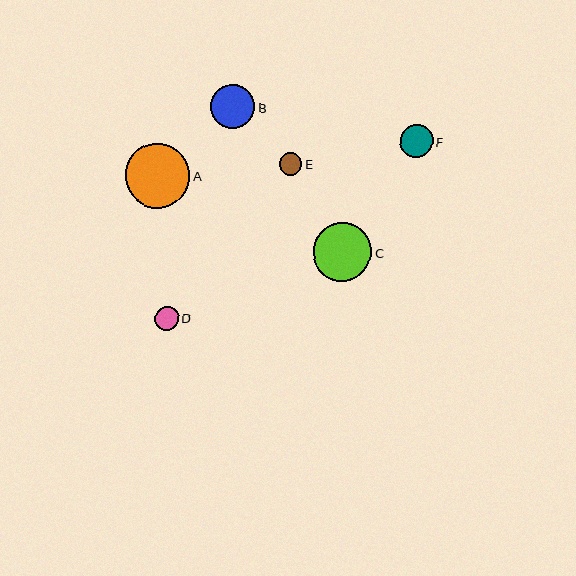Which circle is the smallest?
Circle E is the smallest with a size of approximately 23 pixels.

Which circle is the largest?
Circle A is the largest with a size of approximately 65 pixels.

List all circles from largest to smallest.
From largest to smallest: A, C, B, F, D, E.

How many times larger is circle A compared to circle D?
Circle A is approximately 2.7 times the size of circle D.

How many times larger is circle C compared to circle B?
Circle C is approximately 1.3 times the size of circle B.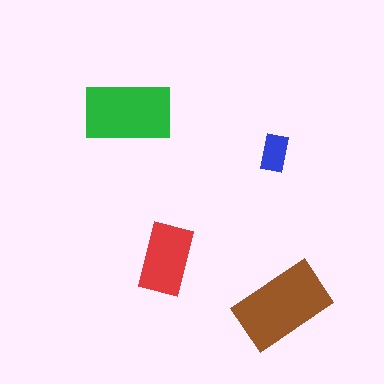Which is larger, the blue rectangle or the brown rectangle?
The brown one.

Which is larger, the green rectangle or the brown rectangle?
The brown one.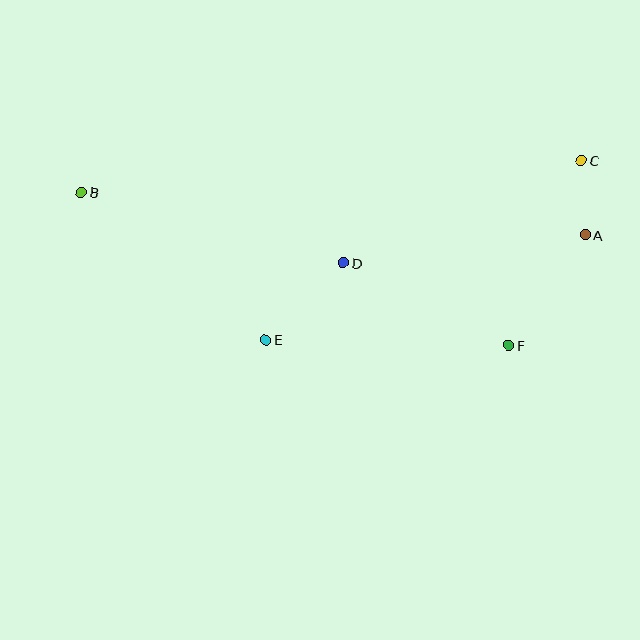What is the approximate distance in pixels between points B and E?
The distance between B and E is approximately 237 pixels.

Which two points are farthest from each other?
Points A and B are farthest from each other.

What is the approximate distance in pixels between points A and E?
The distance between A and E is approximately 337 pixels.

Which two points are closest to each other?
Points A and C are closest to each other.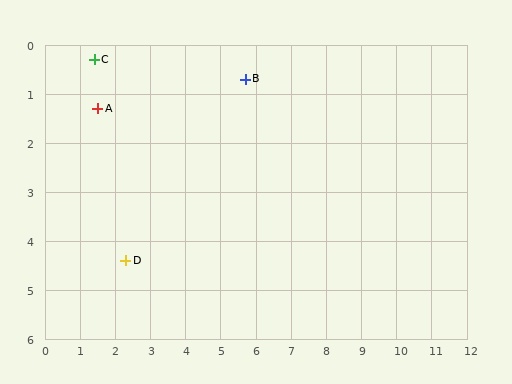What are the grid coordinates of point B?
Point B is at approximately (5.7, 0.7).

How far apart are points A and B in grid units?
Points A and B are about 4.2 grid units apart.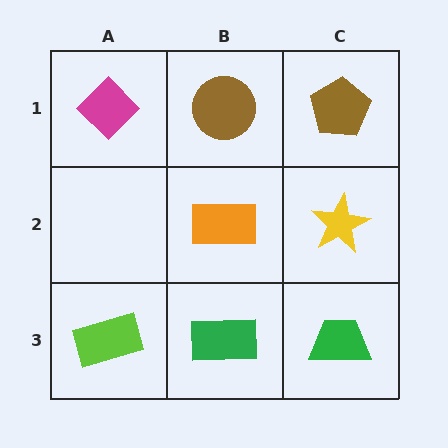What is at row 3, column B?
A green rectangle.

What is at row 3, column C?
A green trapezoid.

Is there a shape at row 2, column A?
No, that cell is empty.